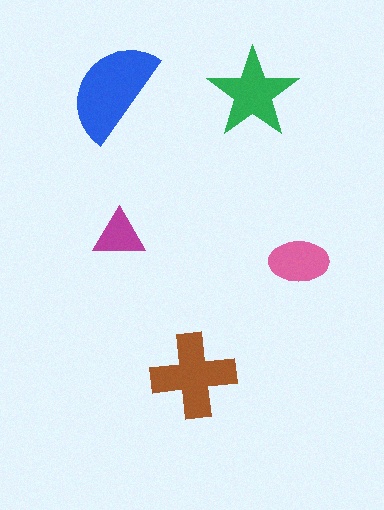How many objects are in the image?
There are 5 objects in the image.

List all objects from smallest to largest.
The magenta triangle, the pink ellipse, the green star, the brown cross, the blue semicircle.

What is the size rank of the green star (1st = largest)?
3rd.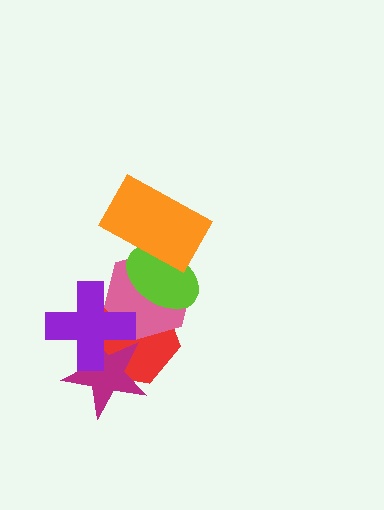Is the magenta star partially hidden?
Yes, it is partially covered by another shape.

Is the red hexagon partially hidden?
Yes, it is partially covered by another shape.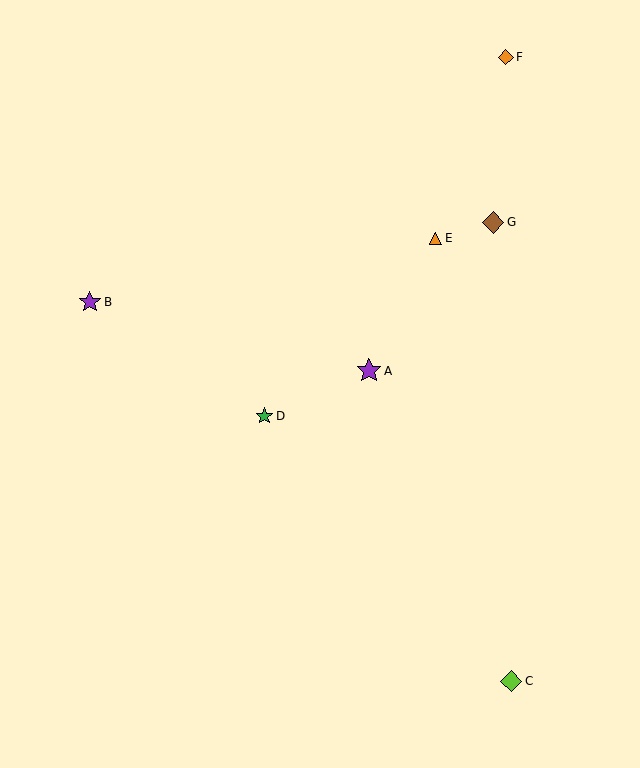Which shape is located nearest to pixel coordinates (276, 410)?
The green star (labeled D) at (264, 416) is nearest to that location.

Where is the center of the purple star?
The center of the purple star is at (90, 302).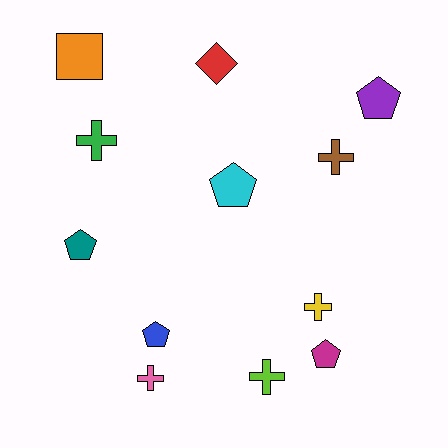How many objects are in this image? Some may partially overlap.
There are 12 objects.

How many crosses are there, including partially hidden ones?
There are 5 crosses.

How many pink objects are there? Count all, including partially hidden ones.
There is 1 pink object.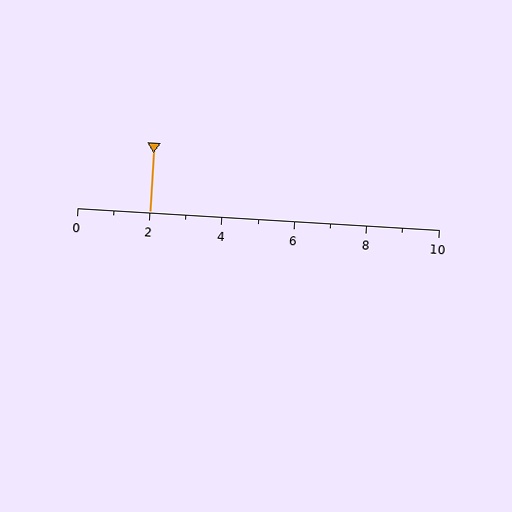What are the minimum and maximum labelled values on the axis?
The axis runs from 0 to 10.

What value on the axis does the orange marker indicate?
The marker indicates approximately 2.